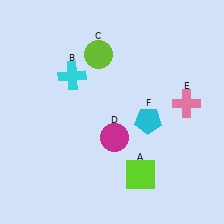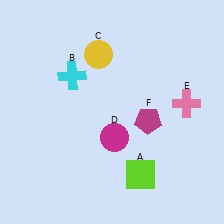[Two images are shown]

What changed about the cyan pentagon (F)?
In Image 1, F is cyan. In Image 2, it changed to magenta.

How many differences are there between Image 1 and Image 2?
There are 2 differences between the two images.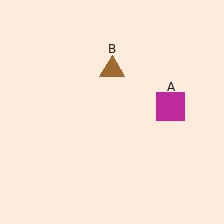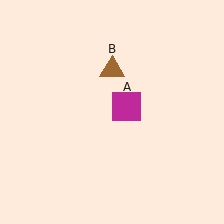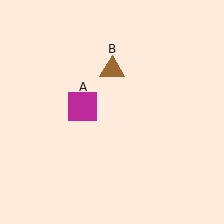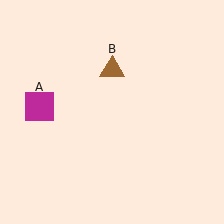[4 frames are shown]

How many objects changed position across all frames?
1 object changed position: magenta square (object A).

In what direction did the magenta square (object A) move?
The magenta square (object A) moved left.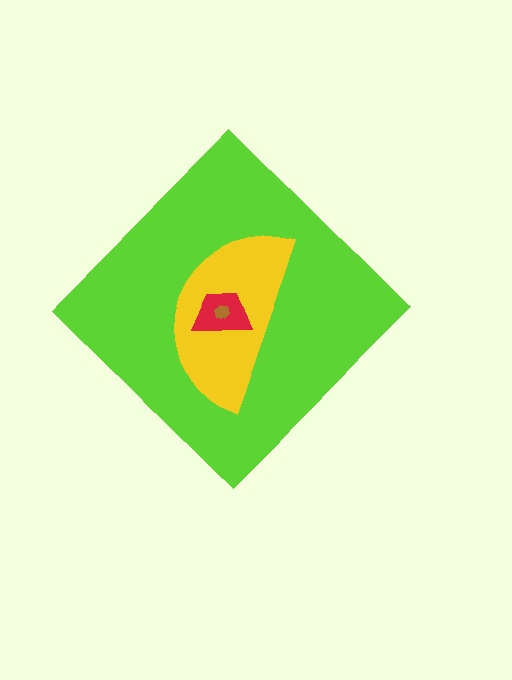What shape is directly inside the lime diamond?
The yellow semicircle.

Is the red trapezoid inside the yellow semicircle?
Yes.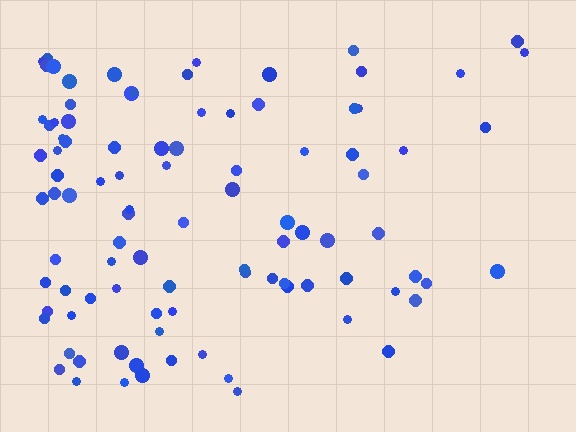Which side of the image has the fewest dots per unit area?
The right.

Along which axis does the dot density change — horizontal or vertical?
Horizontal.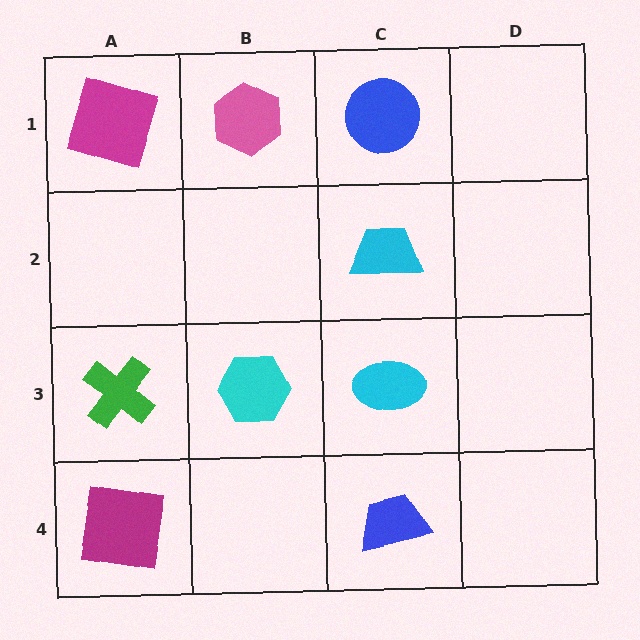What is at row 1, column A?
A magenta square.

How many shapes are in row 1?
3 shapes.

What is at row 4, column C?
A blue trapezoid.